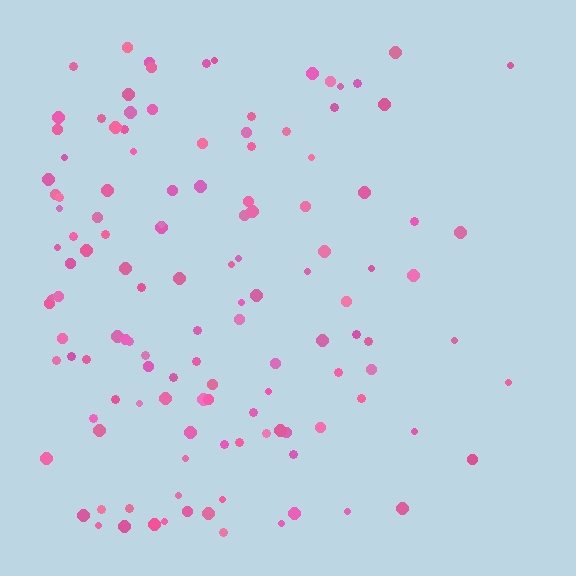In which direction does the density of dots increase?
From right to left, with the left side densest.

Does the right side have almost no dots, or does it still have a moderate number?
Still a moderate number, just noticeably fewer than the left.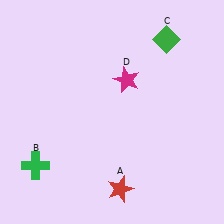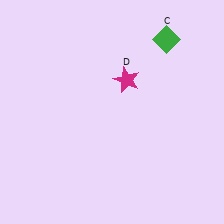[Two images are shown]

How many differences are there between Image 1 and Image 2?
There are 2 differences between the two images.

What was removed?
The green cross (B), the red star (A) were removed in Image 2.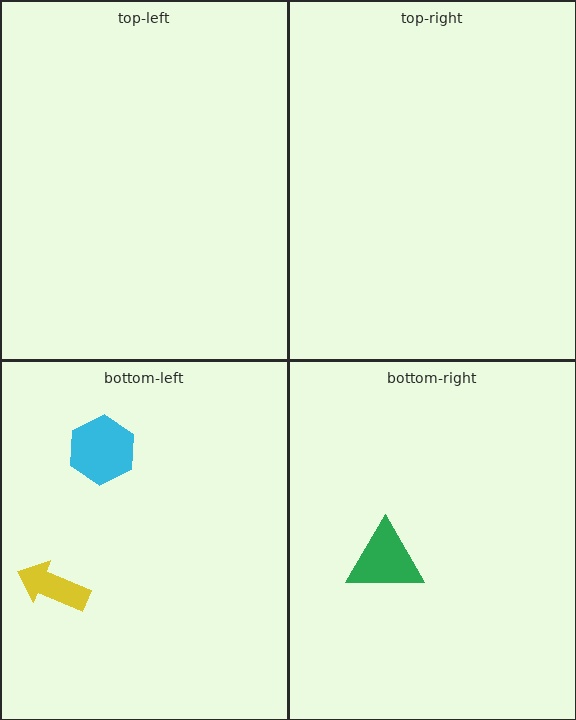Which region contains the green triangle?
The bottom-right region.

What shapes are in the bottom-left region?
The cyan hexagon, the yellow arrow.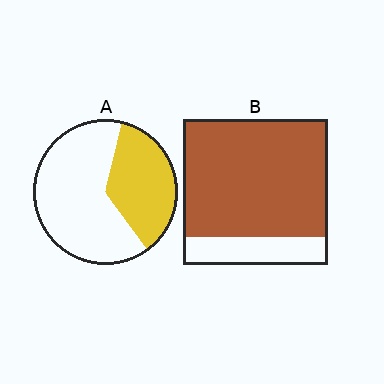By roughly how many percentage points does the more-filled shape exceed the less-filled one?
By roughly 45 percentage points (B over A).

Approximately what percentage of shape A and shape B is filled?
A is approximately 35% and B is approximately 80%.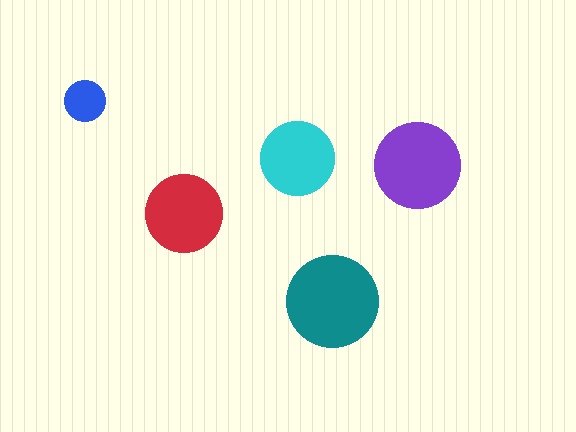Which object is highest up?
The blue circle is topmost.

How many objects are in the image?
There are 5 objects in the image.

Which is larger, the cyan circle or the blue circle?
The cyan one.